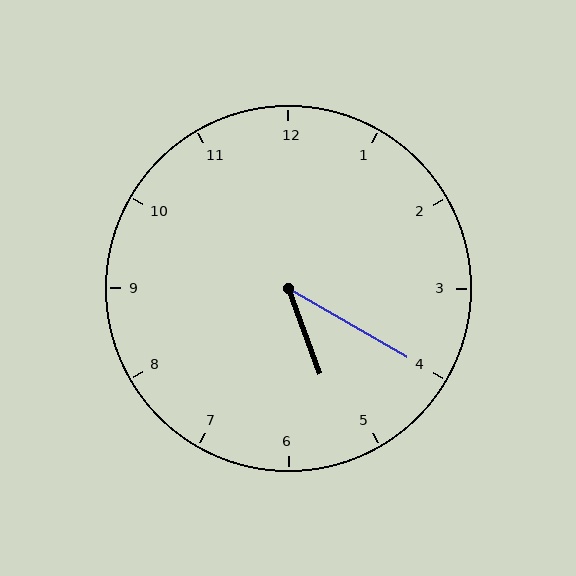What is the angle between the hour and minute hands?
Approximately 40 degrees.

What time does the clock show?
5:20.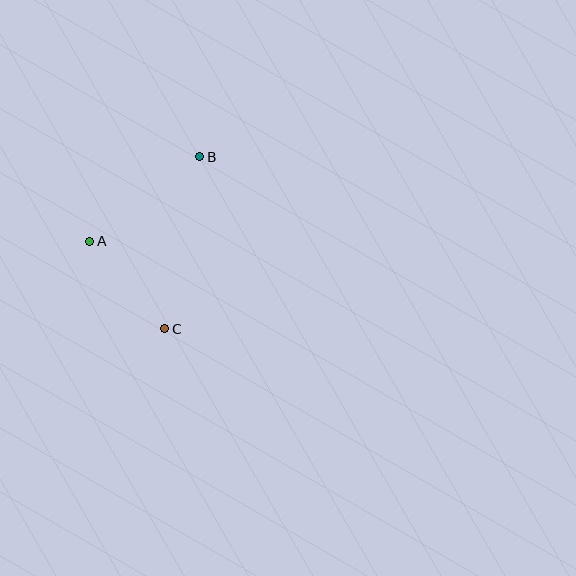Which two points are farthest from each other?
Points B and C are farthest from each other.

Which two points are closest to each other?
Points A and C are closest to each other.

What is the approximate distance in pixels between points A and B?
The distance between A and B is approximately 139 pixels.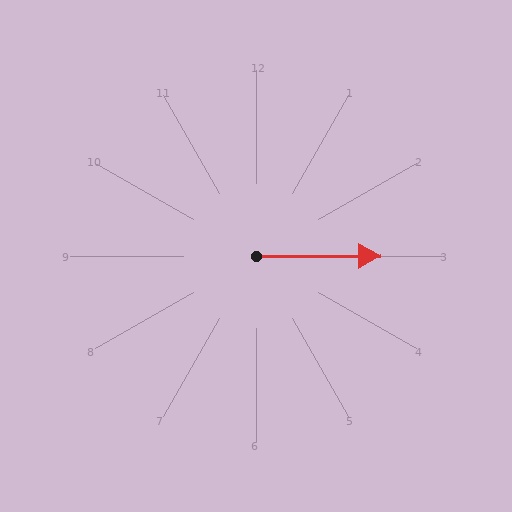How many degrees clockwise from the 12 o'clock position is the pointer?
Approximately 90 degrees.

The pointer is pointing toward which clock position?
Roughly 3 o'clock.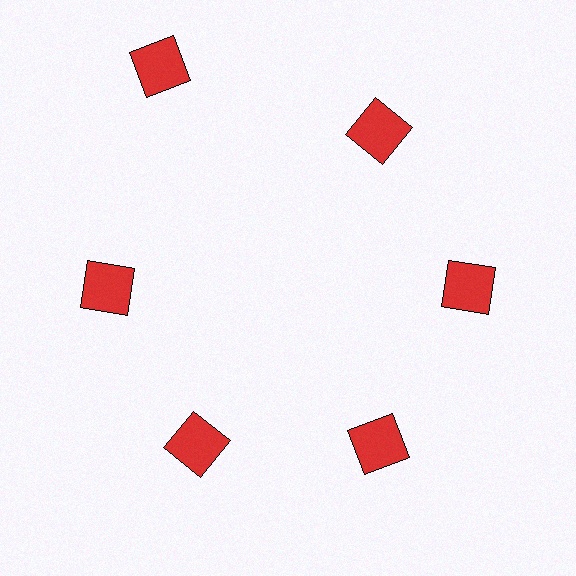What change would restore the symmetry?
The symmetry would be restored by moving it inward, back onto the ring so that all 6 squares sit at equal angles and equal distance from the center.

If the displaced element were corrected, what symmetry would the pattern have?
It would have 6-fold rotational symmetry — the pattern would map onto itself every 60 degrees.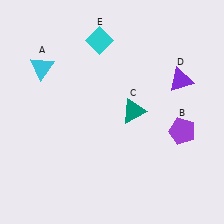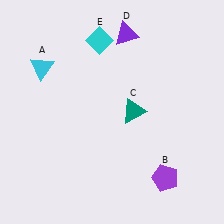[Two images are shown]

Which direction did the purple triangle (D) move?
The purple triangle (D) moved left.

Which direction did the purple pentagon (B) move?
The purple pentagon (B) moved down.